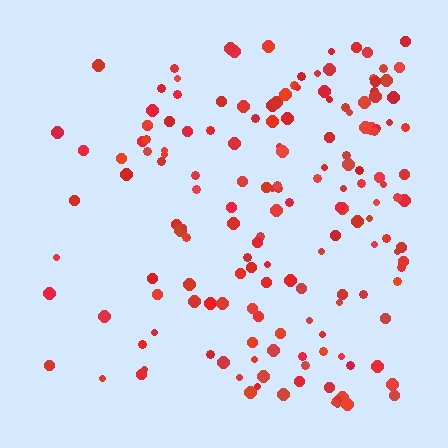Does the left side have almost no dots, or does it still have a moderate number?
Still a moderate number, just noticeably fewer than the right.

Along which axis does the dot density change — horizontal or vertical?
Horizontal.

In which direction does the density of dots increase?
From left to right, with the right side densest.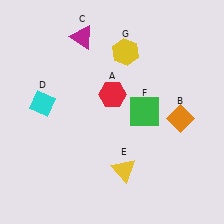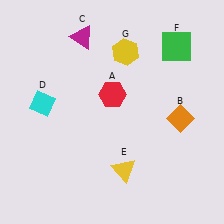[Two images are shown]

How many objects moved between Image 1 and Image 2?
1 object moved between the two images.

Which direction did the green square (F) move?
The green square (F) moved up.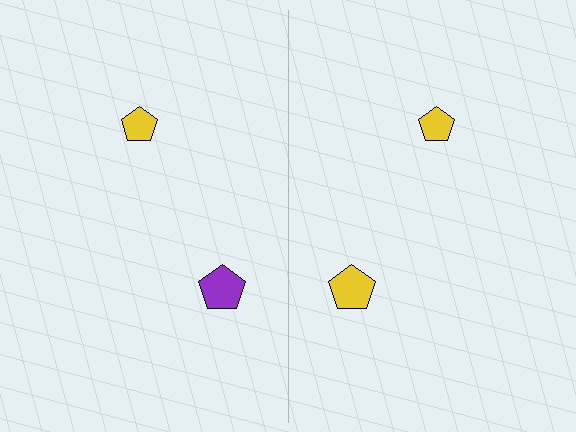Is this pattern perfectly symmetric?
No, the pattern is not perfectly symmetric. The yellow pentagon on the right side breaks the symmetry — its mirror counterpart is purple.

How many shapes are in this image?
There are 4 shapes in this image.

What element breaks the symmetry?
The yellow pentagon on the right side breaks the symmetry — its mirror counterpart is purple.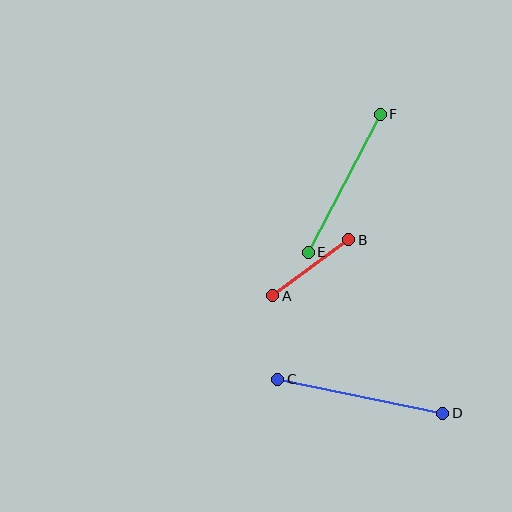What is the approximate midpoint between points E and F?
The midpoint is at approximately (344, 183) pixels.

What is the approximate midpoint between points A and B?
The midpoint is at approximately (311, 268) pixels.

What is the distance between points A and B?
The distance is approximately 95 pixels.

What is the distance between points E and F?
The distance is approximately 155 pixels.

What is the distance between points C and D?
The distance is approximately 168 pixels.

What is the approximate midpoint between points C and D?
The midpoint is at approximately (360, 396) pixels.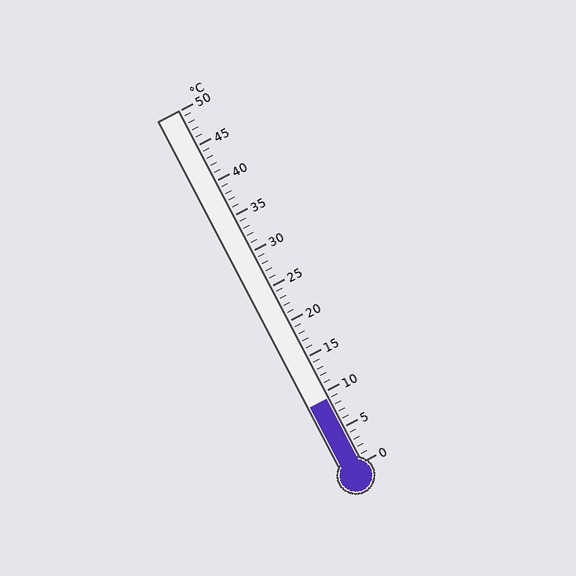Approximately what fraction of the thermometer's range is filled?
The thermometer is filled to approximately 20% of its range.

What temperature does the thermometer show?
The thermometer shows approximately 9°C.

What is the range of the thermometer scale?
The thermometer scale ranges from 0°C to 50°C.